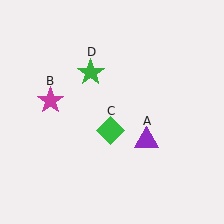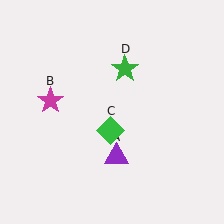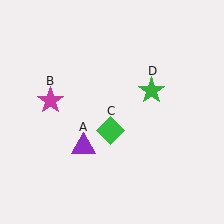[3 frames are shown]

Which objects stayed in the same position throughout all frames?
Magenta star (object B) and green diamond (object C) remained stationary.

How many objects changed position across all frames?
2 objects changed position: purple triangle (object A), green star (object D).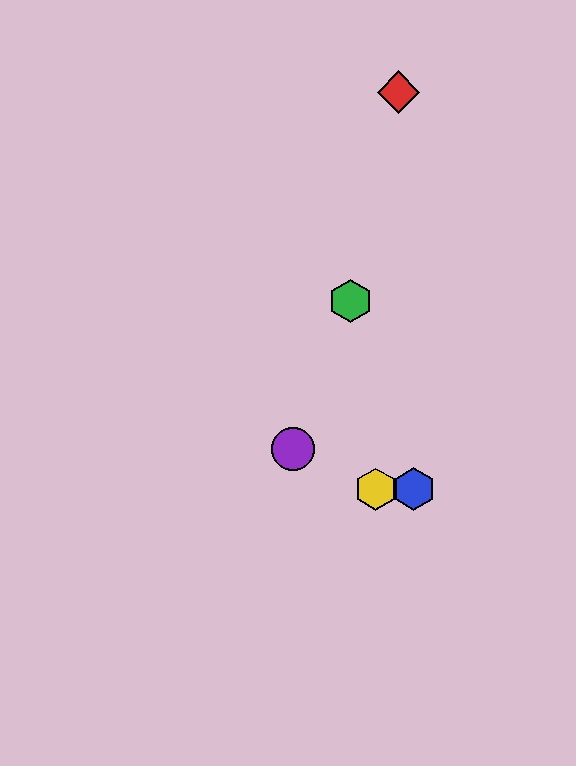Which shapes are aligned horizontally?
The blue hexagon, the yellow hexagon are aligned horizontally.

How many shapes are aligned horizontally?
2 shapes (the blue hexagon, the yellow hexagon) are aligned horizontally.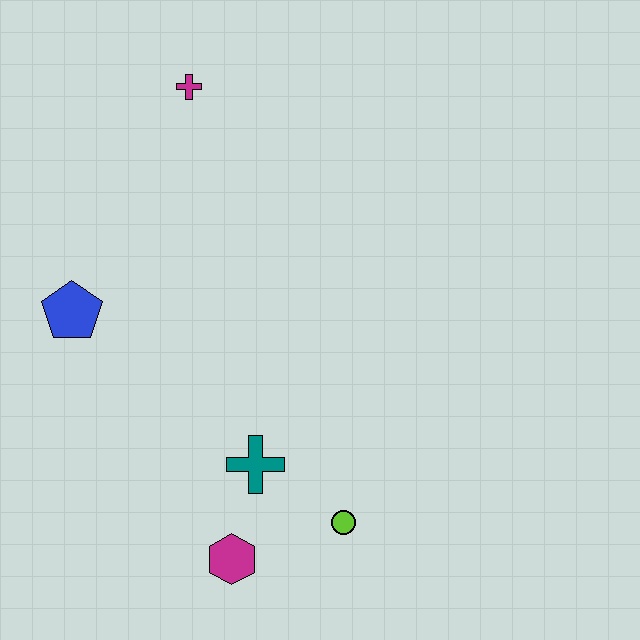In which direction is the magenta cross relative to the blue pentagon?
The magenta cross is above the blue pentagon.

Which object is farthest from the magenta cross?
The magenta hexagon is farthest from the magenta cross.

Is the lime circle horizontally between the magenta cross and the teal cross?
No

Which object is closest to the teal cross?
The magenta hexagon is closest to the teal cross.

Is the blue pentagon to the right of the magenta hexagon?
No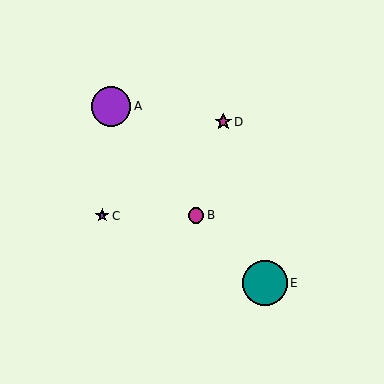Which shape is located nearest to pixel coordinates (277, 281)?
The teal circle (labeled E) at (265, 283) is nearest to that location.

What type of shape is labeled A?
Shape A is a purple circle.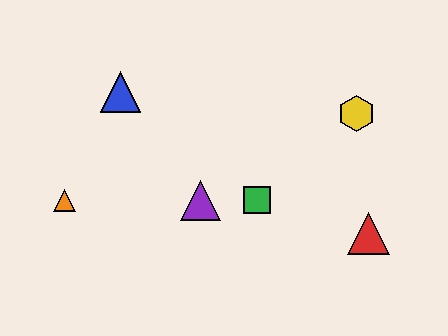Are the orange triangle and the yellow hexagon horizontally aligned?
No, the orange triangle is at y≈200 and the yellow hexagon is at y≈113.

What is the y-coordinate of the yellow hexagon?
The yellow hexagon is at y≈113.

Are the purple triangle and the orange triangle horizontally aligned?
Yes, both are at y≈200.